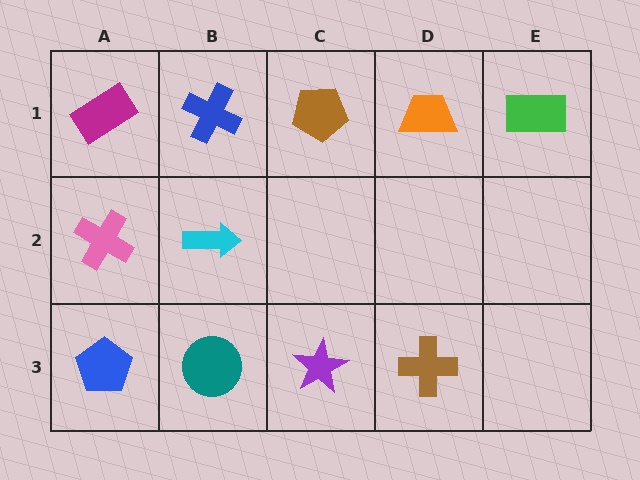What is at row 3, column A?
A blue pentagon.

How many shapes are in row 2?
2 shapes.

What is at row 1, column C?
A brown pentagon.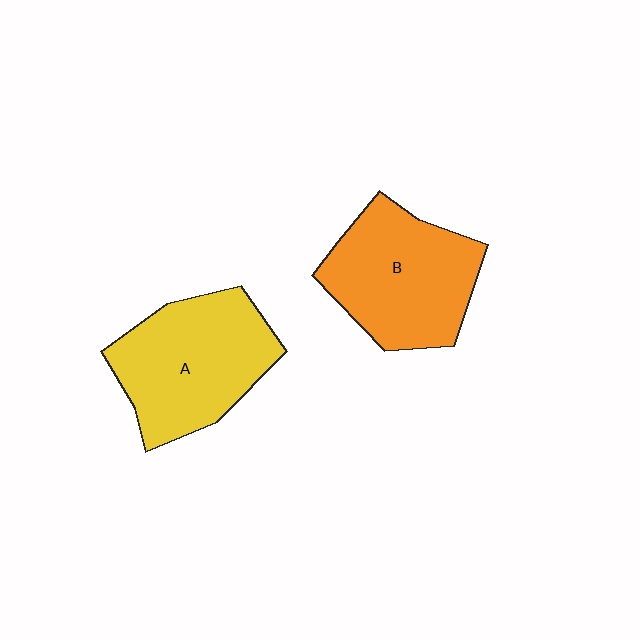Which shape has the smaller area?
Shape B (orange).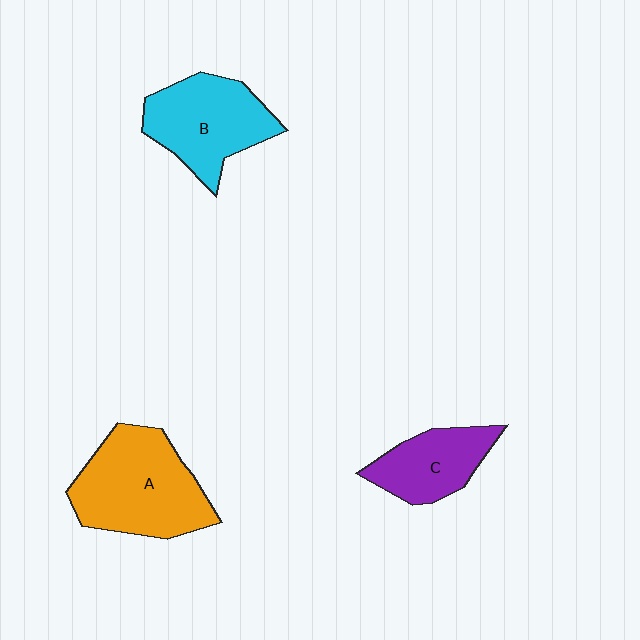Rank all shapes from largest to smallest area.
From largest to smallest: A (orange), B (cyan), C (purple).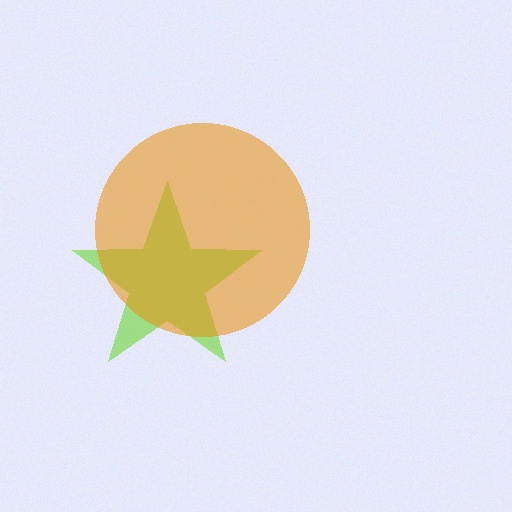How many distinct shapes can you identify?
There are 2 distinct shapes: a lime star, an orange circle.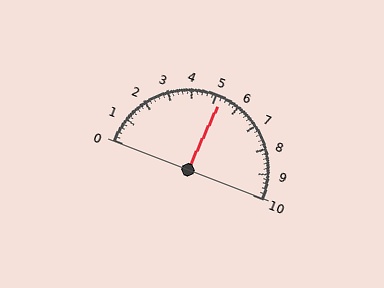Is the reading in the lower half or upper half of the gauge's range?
The reading is in the upper half of the range (0 to 10).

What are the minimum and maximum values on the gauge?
The gauge ranges from 0 to 10.